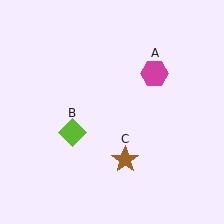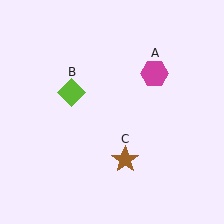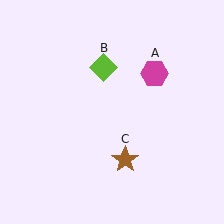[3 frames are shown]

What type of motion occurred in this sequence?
The lime diamond (object B) rotated clockwise around the center of the scene.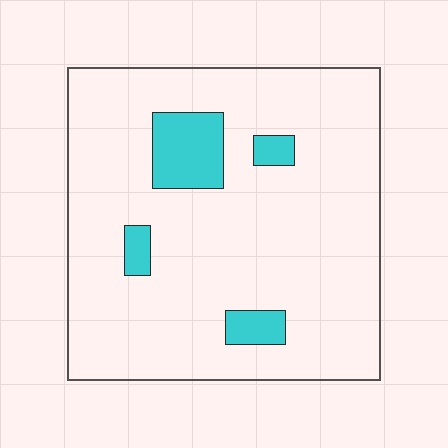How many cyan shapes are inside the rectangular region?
4.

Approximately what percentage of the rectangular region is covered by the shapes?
Approximately 10%.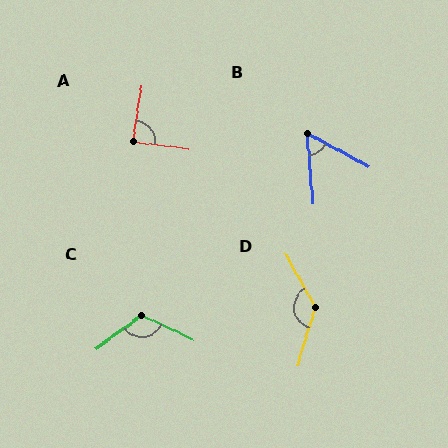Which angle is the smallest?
B, at approximately 57 degrees.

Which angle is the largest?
D, at approximately 133 degrees.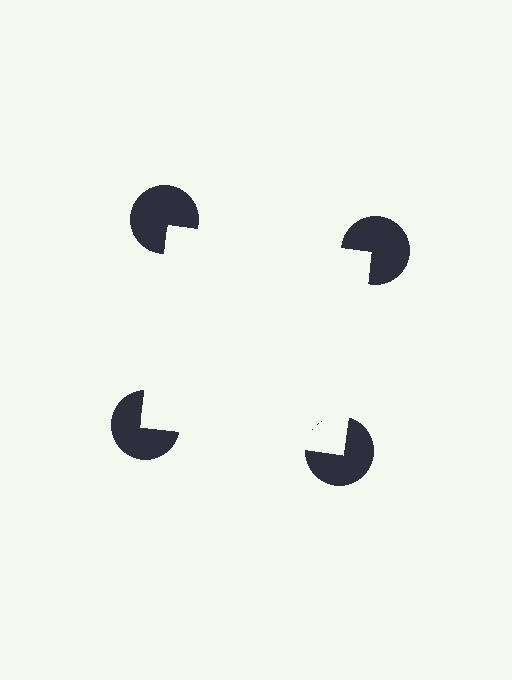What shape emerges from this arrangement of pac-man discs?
An illusory square — its edges are inferred from the aligned wedge cuts in the pac-man discs, not physically drawn.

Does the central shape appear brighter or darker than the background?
It typically appears slightly brighter than the background, even though no actual brightness change is drawn.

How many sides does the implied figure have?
4 sides.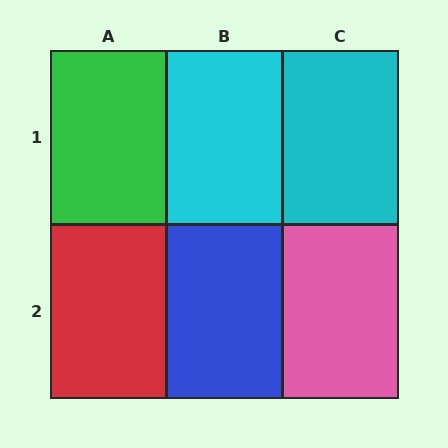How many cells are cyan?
2 cells are cyan.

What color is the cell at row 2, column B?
Blue.